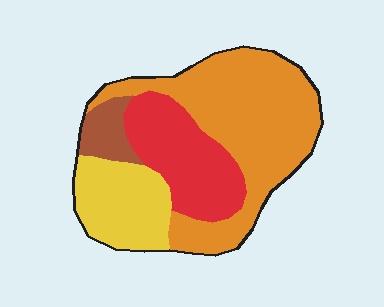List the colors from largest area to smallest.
From largest to smallest: orange, red, yellow, brown.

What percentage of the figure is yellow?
Yellow takes up between a sixth and a third of the figure.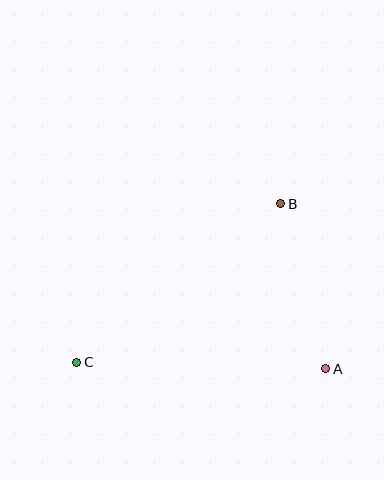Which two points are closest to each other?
Points A and B are closest to each other.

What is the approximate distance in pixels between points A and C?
The distance between A and C is approximately 249 pixels.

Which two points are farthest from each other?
Points B and C are farthest from each other.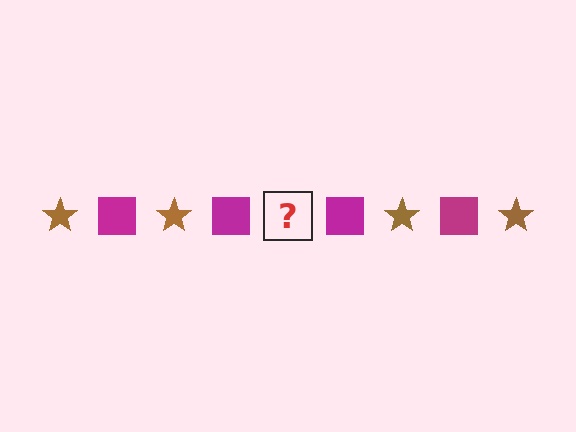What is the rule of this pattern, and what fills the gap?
The rule is that the pattern alternates between brown star and magenta square. The gap should be filled with a brown star.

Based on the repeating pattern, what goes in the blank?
The blank should be a brown star.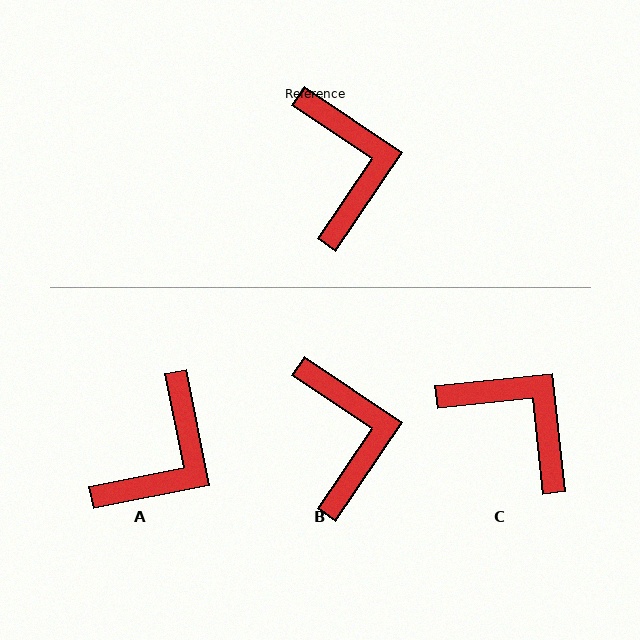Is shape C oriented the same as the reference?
No, it is off by about 40 degrees.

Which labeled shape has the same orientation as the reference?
B.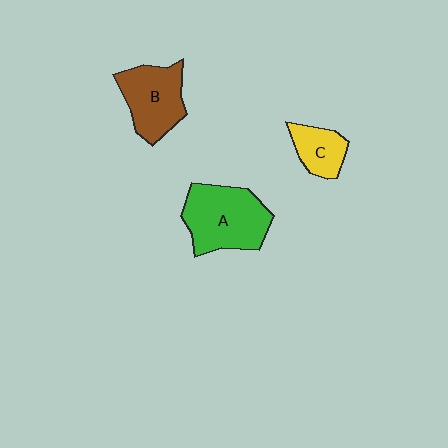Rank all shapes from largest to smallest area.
From largest to smallest: A (green), B (brown), C (yellow).